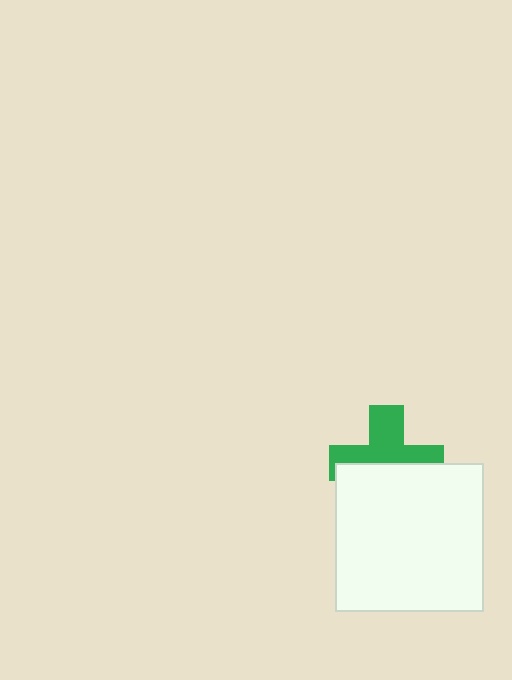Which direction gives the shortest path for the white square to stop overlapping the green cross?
Moving down gives the shortest separation.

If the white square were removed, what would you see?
You would see the complete green cross.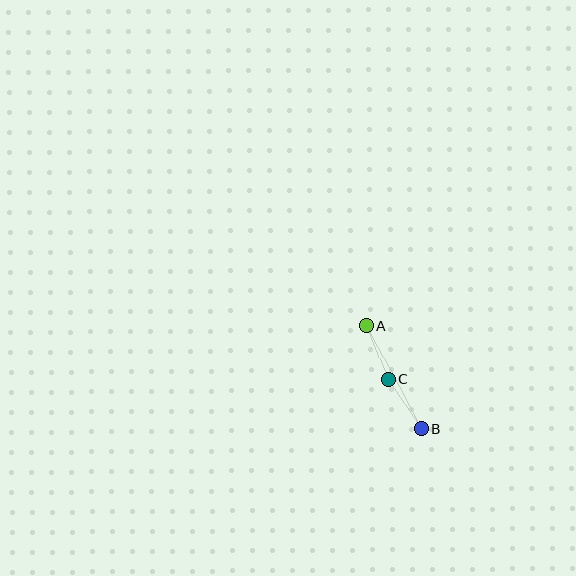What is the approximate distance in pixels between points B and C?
The distance between B and C is approximately 60 pixels.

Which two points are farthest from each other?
Points A and B are farthest from each other.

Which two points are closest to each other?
Points A and C are closest to each other.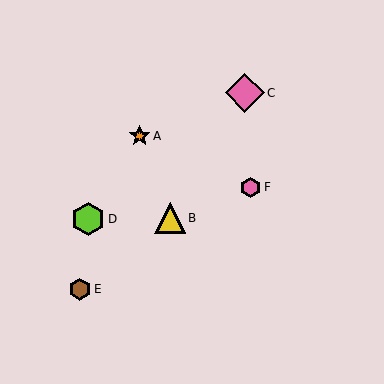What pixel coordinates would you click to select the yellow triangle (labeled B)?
Click at (170, 218) to select the yellow triangle B.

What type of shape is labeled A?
Shape A is an orange star.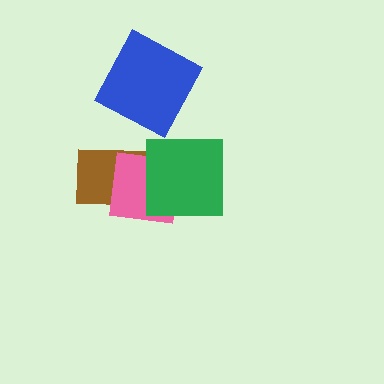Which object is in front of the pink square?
The green square is in front of the pink square.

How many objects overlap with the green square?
2 objects overlap with the green square.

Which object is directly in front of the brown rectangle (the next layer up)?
The pink square is directly in front of the brown rectangle.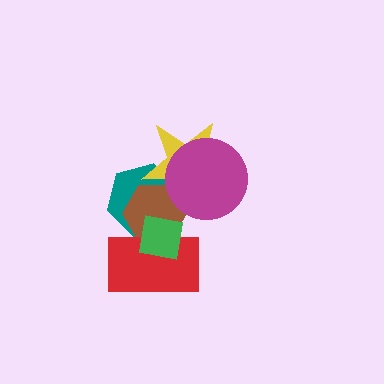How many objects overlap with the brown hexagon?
5 objects overlap with the brown hexagon.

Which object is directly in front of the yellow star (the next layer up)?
The brown hexagon is directly in front of the yellow star.